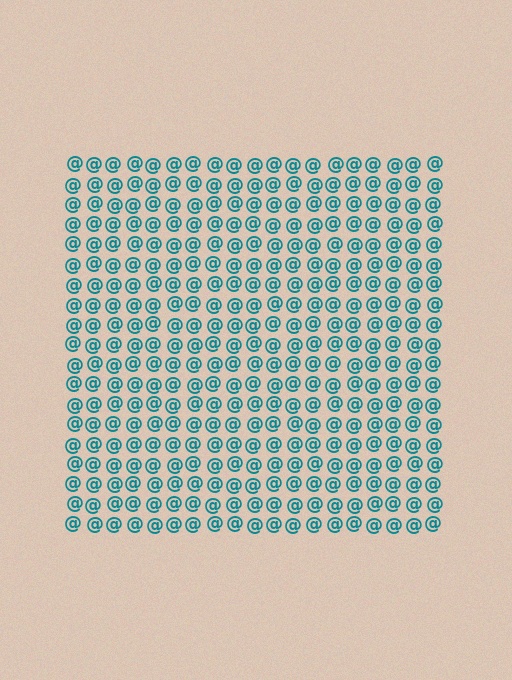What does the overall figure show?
The overall figure shows a square.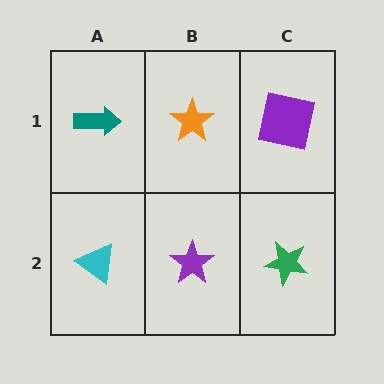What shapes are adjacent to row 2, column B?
An orange star (row 1, column B), a cyan triangle (row 2, column A), a green star (row 2, column C).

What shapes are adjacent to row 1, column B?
A purple star (row 2, column B), a teal arrow (row 1, column A), a purple square (row 1, column C).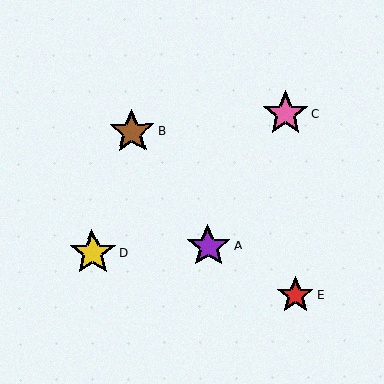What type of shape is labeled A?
Shape A is a purple star.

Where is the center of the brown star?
The center of the brown star is at (132, 132).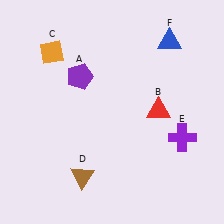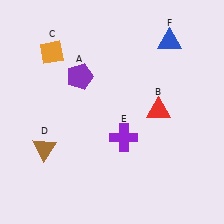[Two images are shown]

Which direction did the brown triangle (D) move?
The brown triangle (D) moved left.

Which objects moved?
The objects that moved are: the brown triangle (D), the purple cross (E).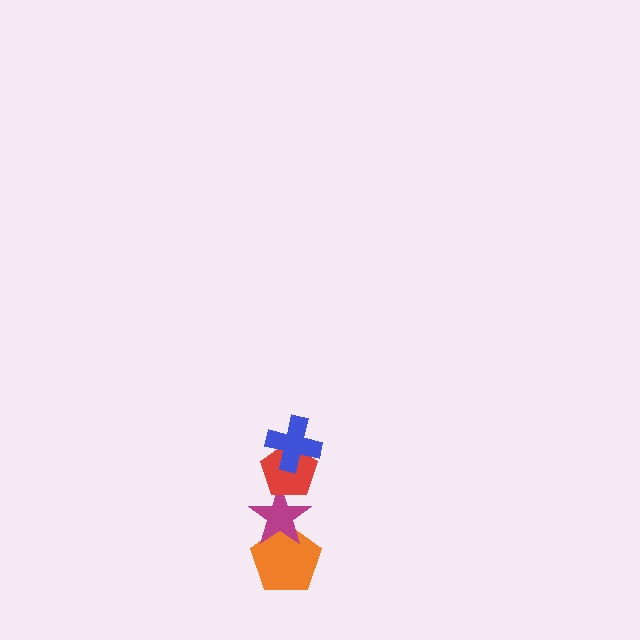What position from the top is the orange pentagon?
The orange pentagon is 4th from the top.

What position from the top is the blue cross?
The blue cross is 1st from the top.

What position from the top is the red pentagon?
The red pentagon is 2nd from the top.